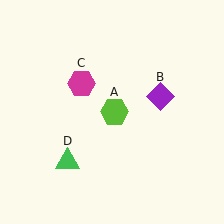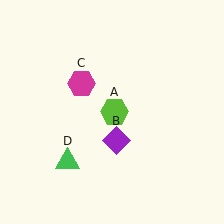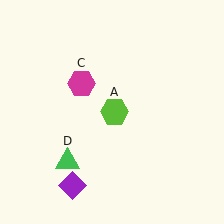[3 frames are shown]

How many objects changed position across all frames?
1 object changed position: purple diamond (object B).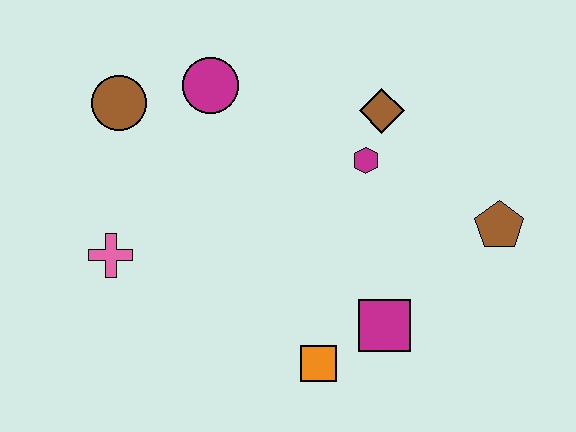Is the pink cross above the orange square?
Yes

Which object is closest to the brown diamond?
The magenta hexagon is closest to the brown diamond.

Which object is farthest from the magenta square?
The brown circle is farthest from the magenta square.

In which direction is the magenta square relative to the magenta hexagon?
The magenta square is below the magenta hexagon.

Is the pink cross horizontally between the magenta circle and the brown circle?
No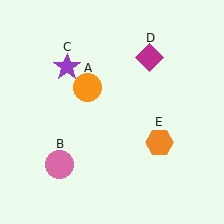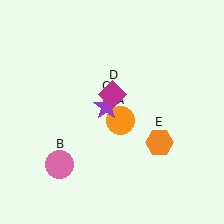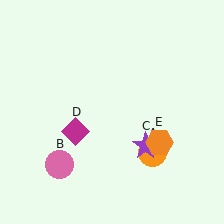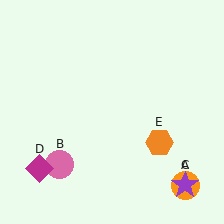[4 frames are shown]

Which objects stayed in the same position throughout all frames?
Pink circle (object B) and orange hexagon (object E) remained stationary.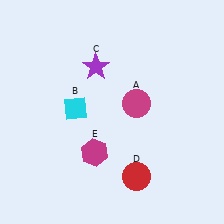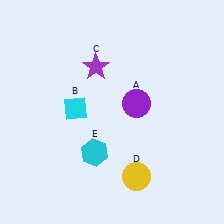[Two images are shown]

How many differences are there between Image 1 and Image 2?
There are 3 differences between the two images.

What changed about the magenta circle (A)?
In Image 1, A is magenta. In Image 2, it changed to purple.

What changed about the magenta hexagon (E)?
In Image 1, E is magenta. In Image 2, it changed to cyan.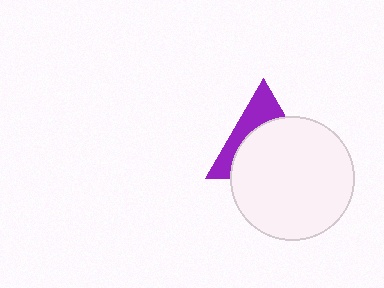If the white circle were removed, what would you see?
You would see the complete purple triangle.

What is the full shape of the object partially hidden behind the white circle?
The partially hidden object is a purple triangle.